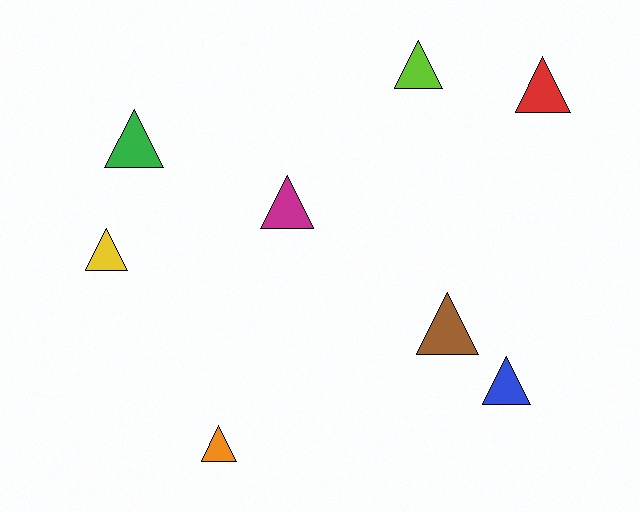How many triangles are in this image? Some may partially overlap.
There are 8 triangles.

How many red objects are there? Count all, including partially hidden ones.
There is 1 red object.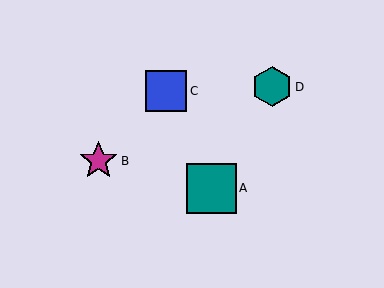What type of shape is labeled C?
Shape C is a blue square.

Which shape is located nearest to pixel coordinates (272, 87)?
The teal hexagon (labeled D) at (272, 87) is nearest to that location.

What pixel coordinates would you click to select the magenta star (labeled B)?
Click at (99, 161) to select the magenta star B.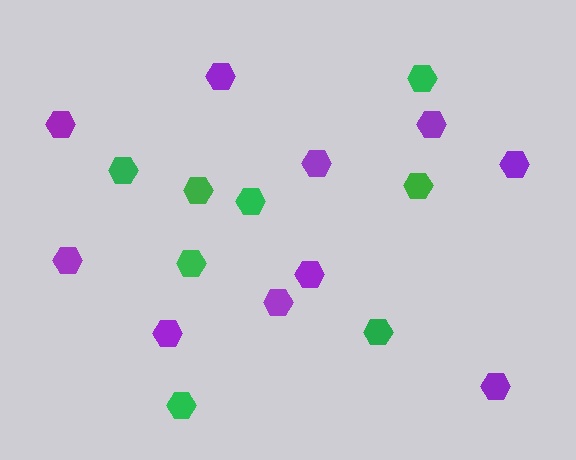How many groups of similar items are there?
There are 2 groups: one group of purple hexagons (10) and one group of green hexagons (8).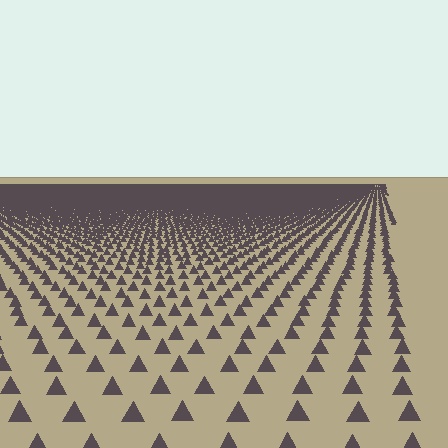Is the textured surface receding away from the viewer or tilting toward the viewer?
The surface is receding away from the viewer. Texture elements get smaller and denser toward the top.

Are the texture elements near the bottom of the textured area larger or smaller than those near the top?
Larger. Near the bottom, elements are closer to the viewer and appear at a bigger on-screen size.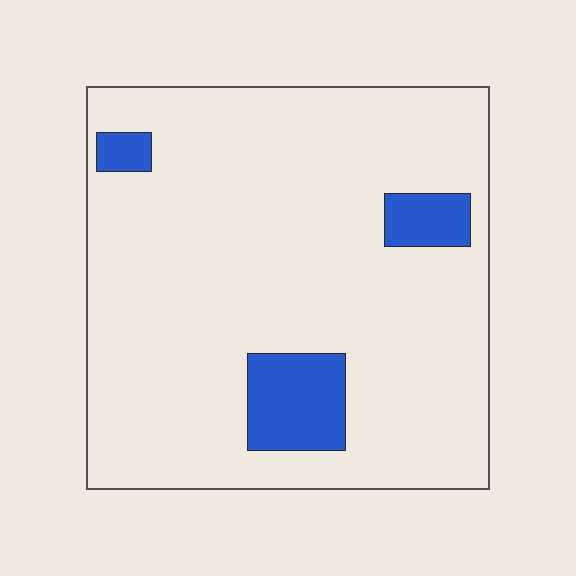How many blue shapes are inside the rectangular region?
3.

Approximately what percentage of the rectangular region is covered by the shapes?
Approximately 10%.